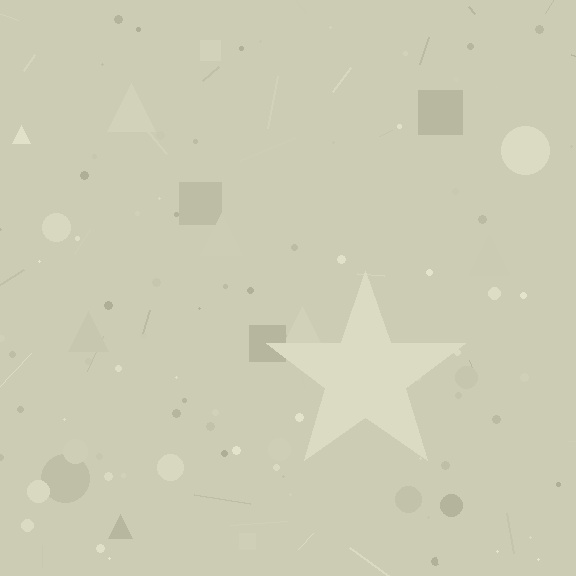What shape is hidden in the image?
A star is hidden in the image.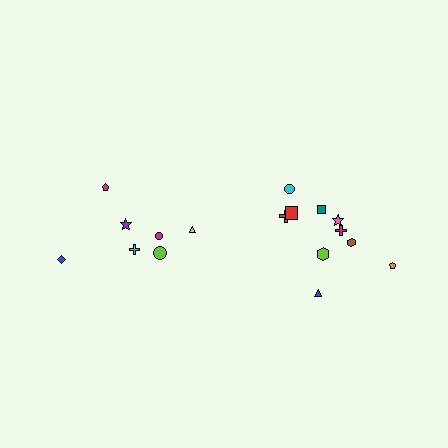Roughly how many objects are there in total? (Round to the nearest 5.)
Roughly 15 objects in total.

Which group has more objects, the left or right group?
The right group.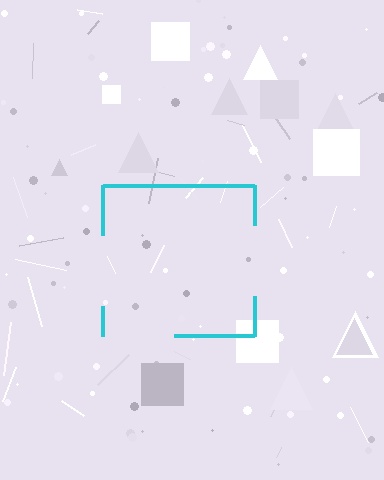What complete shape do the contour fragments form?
The contour fragments form a square.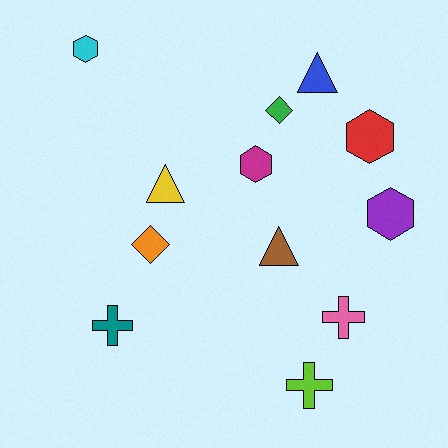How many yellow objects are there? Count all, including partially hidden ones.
There is 1 yellow object.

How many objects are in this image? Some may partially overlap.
There are 12 objects.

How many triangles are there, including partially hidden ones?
There are 3 triangles.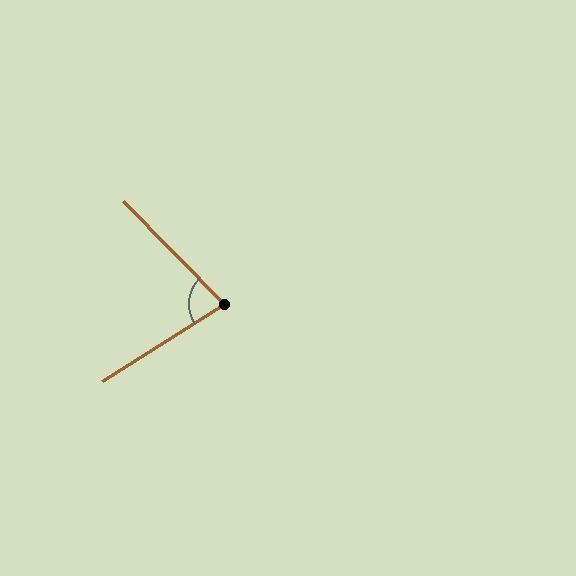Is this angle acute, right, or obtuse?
It is acute.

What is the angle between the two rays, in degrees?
Approximately 78 degrees.